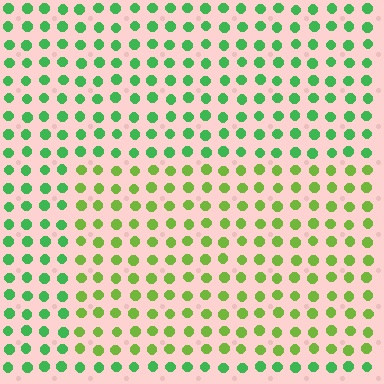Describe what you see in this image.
The image is filled with small green elements in a uniform arrangement. A rectangle-shaped region is visible where the elements are tinted to a slightly different hue, forming a subtle color boundary.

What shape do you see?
I see a rectangle.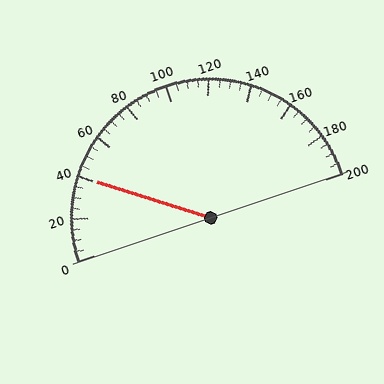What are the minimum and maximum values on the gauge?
The gauge ranges from 0 to 200.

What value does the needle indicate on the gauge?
The needle indicates approximately 40.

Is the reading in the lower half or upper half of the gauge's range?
The reading is in the lower half of the range (0 to 200).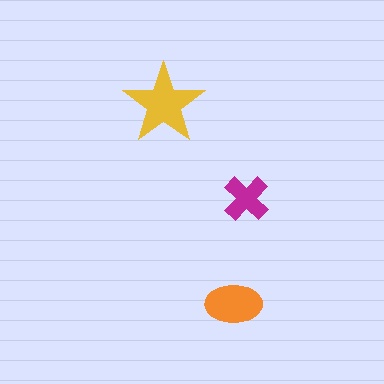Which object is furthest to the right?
The magenta cross is rightmost.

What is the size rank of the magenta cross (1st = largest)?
3rd.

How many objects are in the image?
There are 3 objects in the image.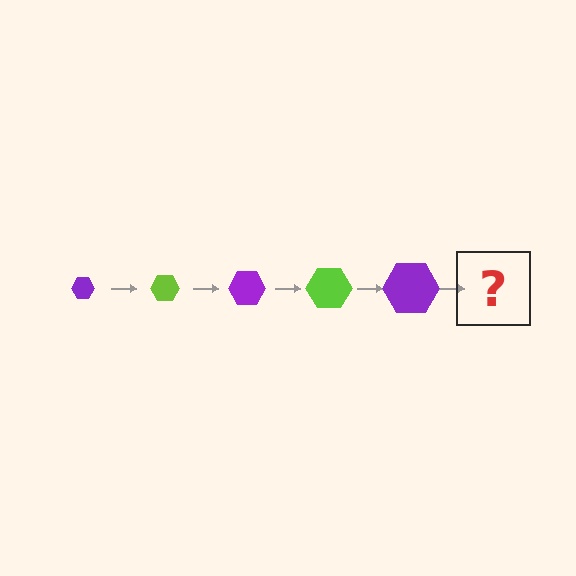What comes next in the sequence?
The next element should be a lime hexagon, larger than the previous one.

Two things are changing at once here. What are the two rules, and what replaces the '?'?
The two rules are that the hexagon grows larger each step and the color cycles through purple and lime. The '?' should be a lime hexagon, larger than the previous one.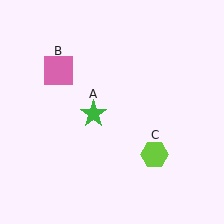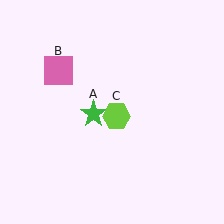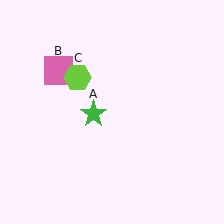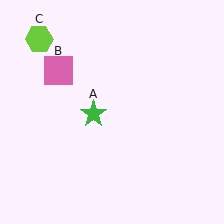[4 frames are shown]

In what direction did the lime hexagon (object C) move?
The lime hexagon (object C) moved up and to the left.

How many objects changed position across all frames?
1 object changed position: lime hexagon (object C).